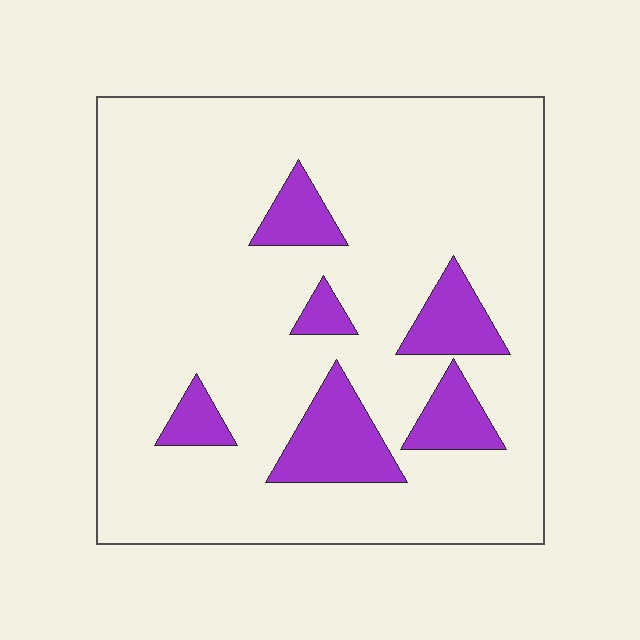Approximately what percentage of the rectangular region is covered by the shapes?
Approximately 15%.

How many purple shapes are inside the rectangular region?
6.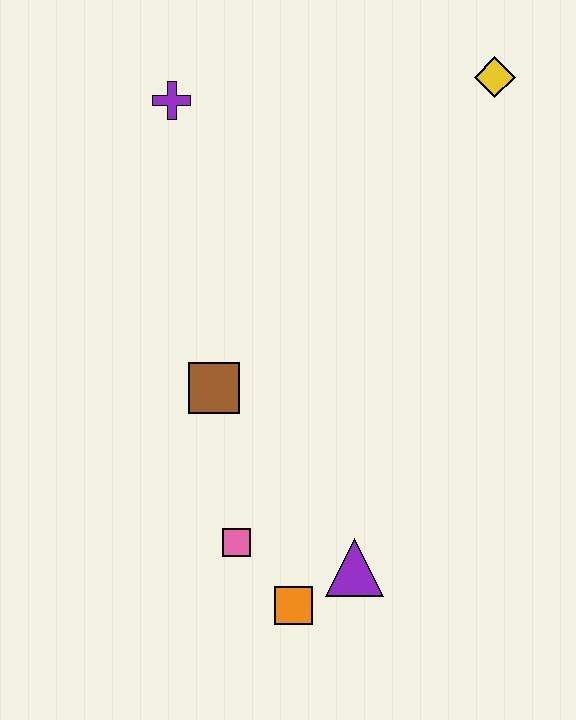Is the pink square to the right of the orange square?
No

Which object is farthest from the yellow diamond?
The orange square is farthest from the yellow diamond.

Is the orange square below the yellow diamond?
Yes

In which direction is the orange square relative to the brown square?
The orange square is below the brown square.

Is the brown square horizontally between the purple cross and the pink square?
Yes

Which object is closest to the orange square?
The purple triangle is closest to the orange square.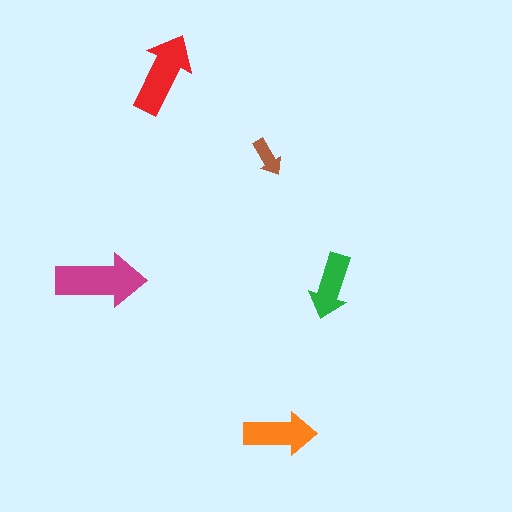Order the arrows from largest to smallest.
the magenta one, the red one, the orange one, the green one, the brown one.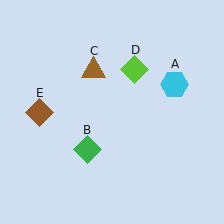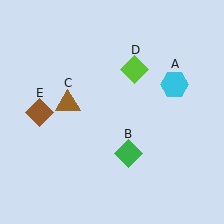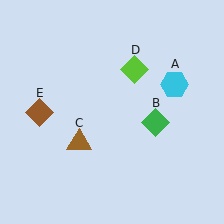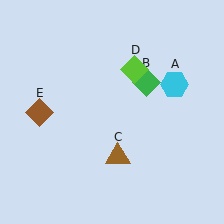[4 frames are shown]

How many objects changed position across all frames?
2 objects changed position: green diamond (object B), brown triangle (object C).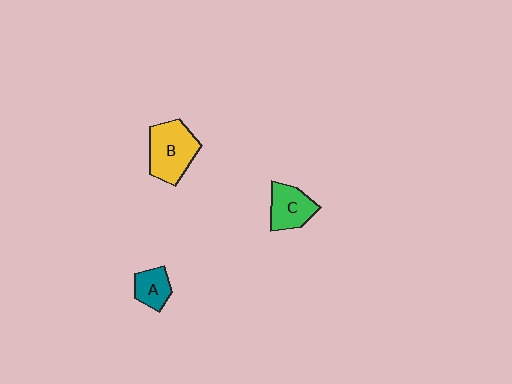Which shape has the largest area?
Shape B (yellow).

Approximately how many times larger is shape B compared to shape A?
Approximately 1.9 times.